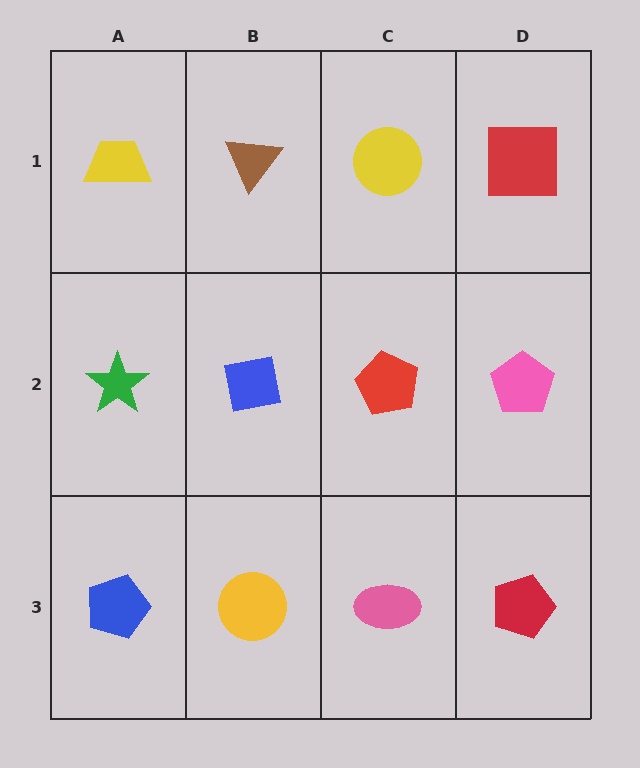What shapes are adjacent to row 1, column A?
A green star (row 2, column A), a brown triangle (row 1, column B).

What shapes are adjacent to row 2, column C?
A yellow circle (row 1, column C), a pink ellipse (row 3, column C), a blue square (row 2, column B), a pink pentagon (row 2, column D).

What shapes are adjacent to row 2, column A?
A yellow trapezoid (row 1, column A), a blue pentagon (row 3, column A), a blue square (row 2, column B).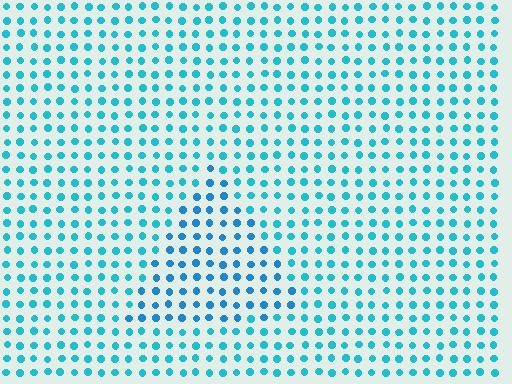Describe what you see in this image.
The image is filled with small cyan elements in a uniform arrangement. A triangle-shaped region is visible where the elements are tinted to a slightly different hue, forming a subtle color boundary.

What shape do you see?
I see a triangle.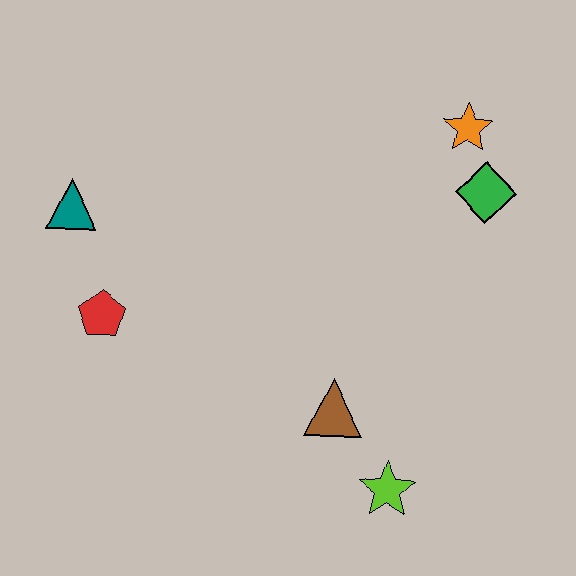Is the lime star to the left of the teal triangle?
No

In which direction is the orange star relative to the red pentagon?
The orange star is to the right of the red pentagon.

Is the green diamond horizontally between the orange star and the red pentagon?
No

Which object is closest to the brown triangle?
The lime star is closest to the brown triangle.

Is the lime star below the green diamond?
Yes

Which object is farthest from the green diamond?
The teal triangle is farthest from the green diamond.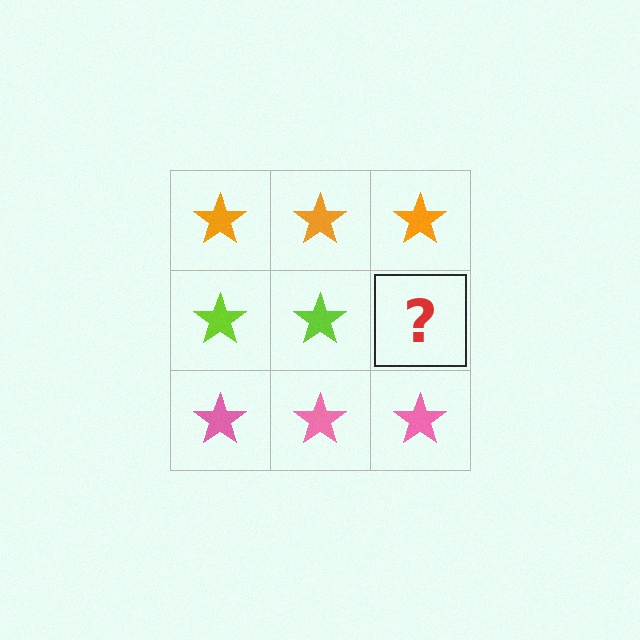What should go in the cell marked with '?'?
The missing cell should contain a lime star.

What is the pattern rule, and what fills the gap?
The rule is that each row has a consistent color. The gap should be filled with a lime star.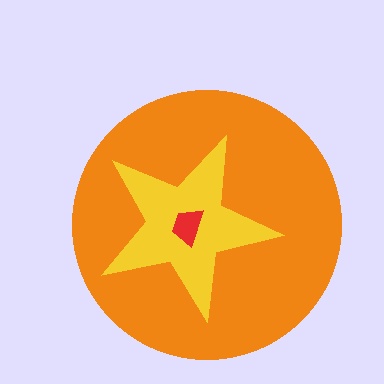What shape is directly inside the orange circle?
The yellow star.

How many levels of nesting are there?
3.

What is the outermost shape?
The orange circle.